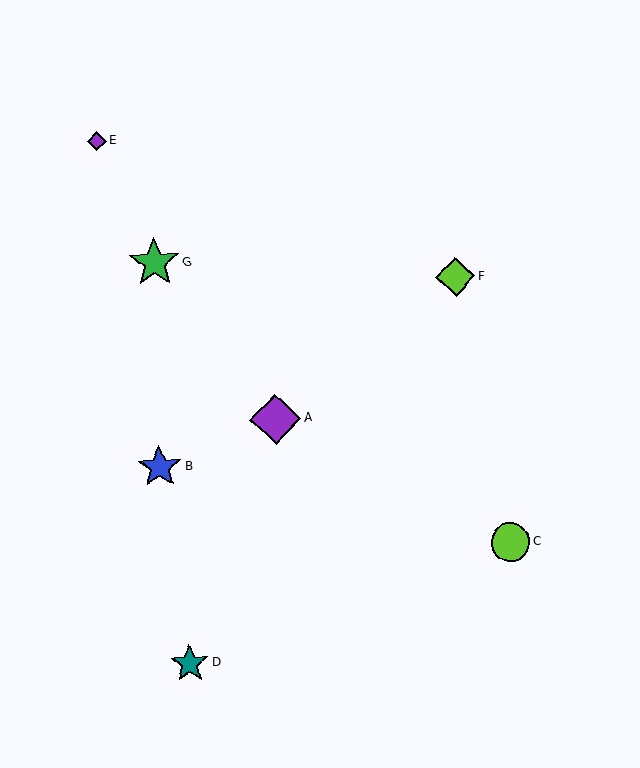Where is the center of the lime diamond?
The center of the lime diamond is at (456, 277).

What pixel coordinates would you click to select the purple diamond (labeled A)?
Click at (276, 419) to select the purple diamond A.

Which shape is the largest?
The purple diamond (labeled A) is the largest.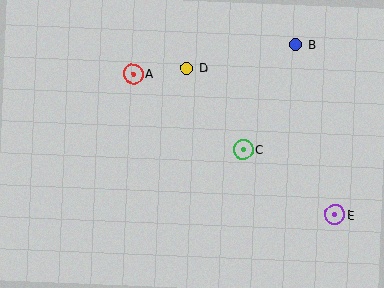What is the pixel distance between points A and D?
The distance between A and D is 54 pixels.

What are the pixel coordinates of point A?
Point A is at (133, 74).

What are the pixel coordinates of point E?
Point E is at (335, 214).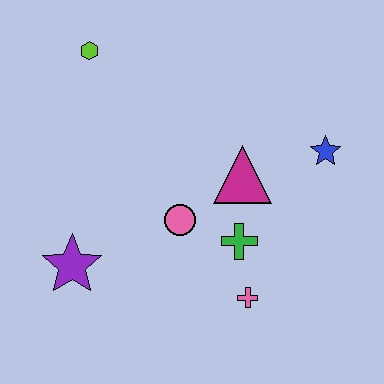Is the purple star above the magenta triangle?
No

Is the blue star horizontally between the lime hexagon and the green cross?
No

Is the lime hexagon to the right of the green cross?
No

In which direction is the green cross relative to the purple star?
The green cross is to the right of the purple star.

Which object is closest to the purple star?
The pink circle is closest to the purple star.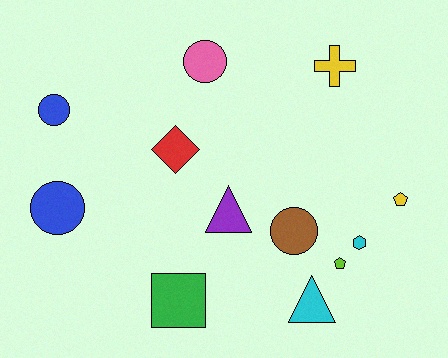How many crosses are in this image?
There is 1 cross.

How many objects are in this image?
There are 12 objects.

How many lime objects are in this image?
There is 1 lime object.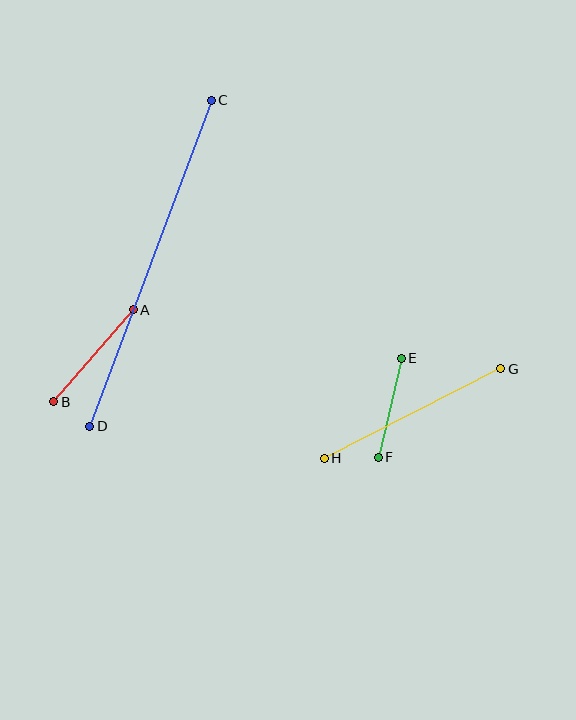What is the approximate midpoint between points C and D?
The midpoint is at approximately (150, 263) pixels.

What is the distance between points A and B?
The distance is approximately 122 pixels.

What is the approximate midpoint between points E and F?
The midpoint is at approximately (390, 408) pixels.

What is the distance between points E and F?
The distance is approximately 102 pixels.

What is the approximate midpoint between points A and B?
The midpoint is at approximately (94, 356) pixels.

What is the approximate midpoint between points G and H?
The midpoint is at approximately (412, 414) pixels.